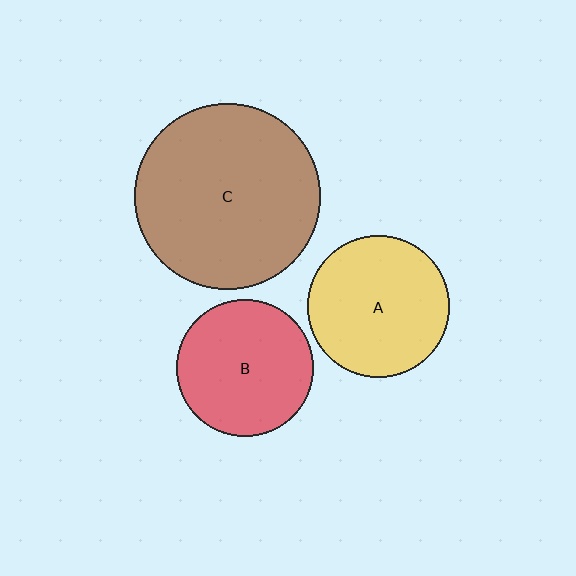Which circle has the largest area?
Circle C (brown).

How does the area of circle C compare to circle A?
Approximately 1.7 times.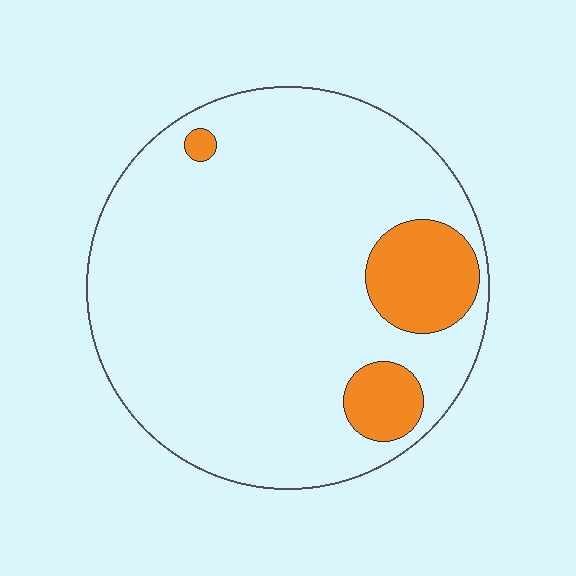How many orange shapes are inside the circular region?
3.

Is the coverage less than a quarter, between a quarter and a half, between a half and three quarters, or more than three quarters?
Less than a quarter.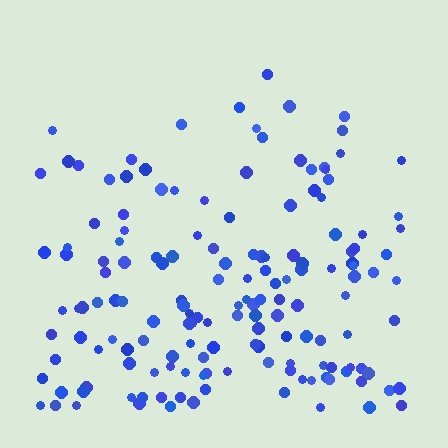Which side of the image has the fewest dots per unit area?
The top.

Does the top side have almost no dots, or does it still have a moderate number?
Still a moderate number, just noticeably fewer than the bottom.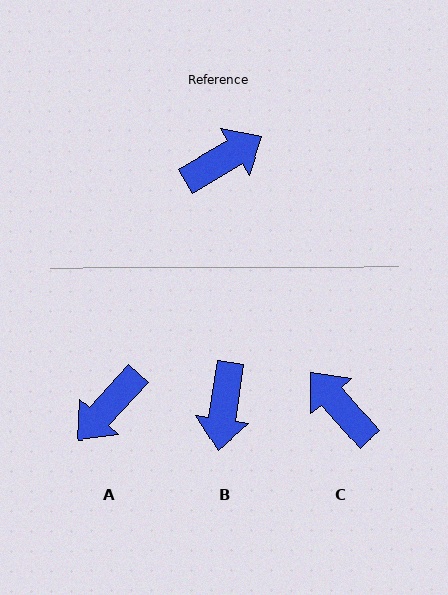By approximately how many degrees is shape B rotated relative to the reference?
Approximately 129 degrees clockwise.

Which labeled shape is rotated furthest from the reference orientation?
A, about 163 degrees away.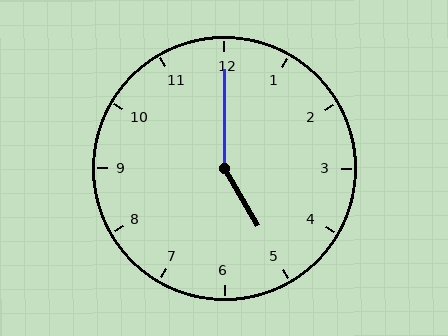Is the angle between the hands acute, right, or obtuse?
It is obtuse.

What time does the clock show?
5:00.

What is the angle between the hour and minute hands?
Approximately 150 degrees.